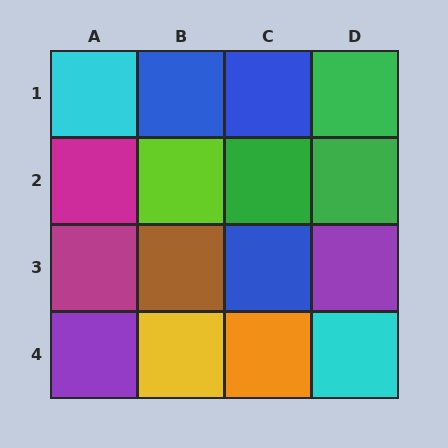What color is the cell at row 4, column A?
Purple.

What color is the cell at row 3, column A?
Magenta.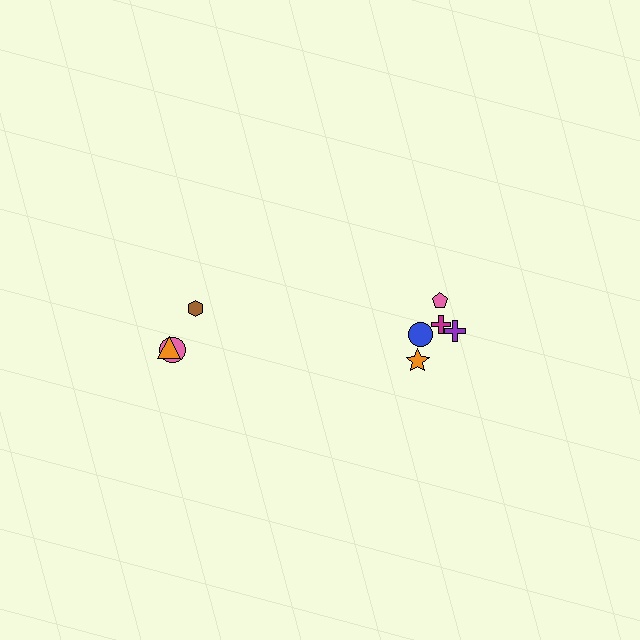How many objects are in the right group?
There are 5 objects.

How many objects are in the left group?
There are 3 objects.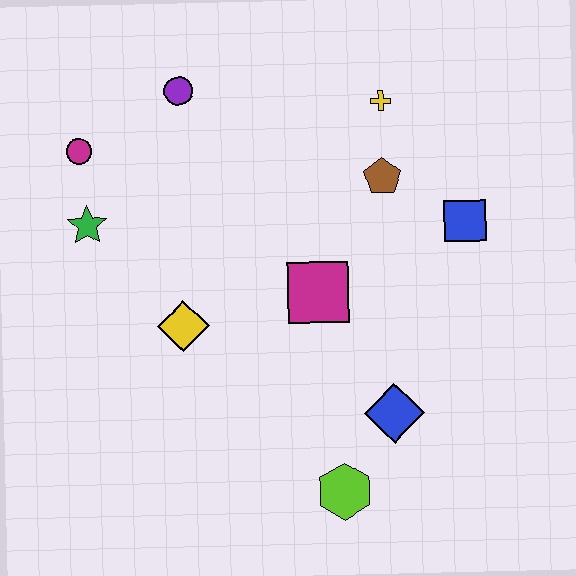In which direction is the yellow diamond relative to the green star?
The yellow diamond is below the green star.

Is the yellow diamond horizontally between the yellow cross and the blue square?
No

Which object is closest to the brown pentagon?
The yellow cross is closest to the brown pentagon.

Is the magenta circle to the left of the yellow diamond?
Yes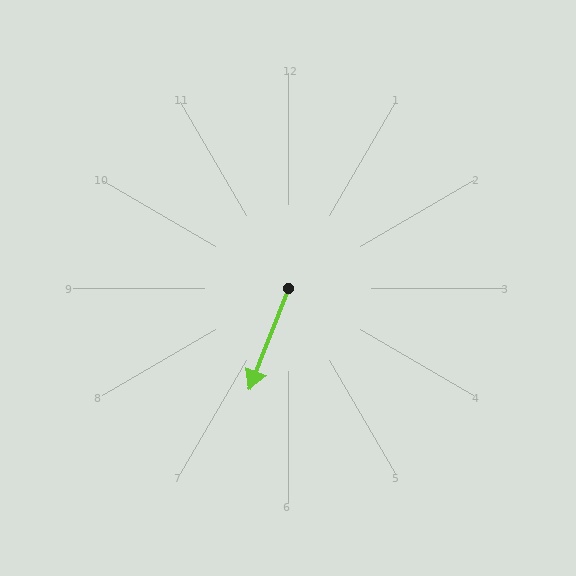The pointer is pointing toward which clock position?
Roughly 7 o'clock.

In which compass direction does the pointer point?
South.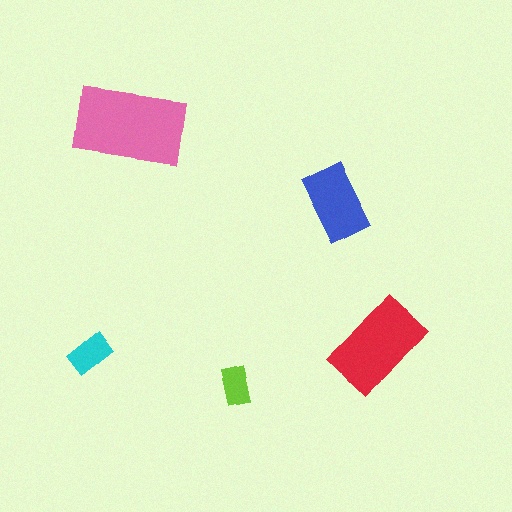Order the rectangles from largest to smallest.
the pink one, the red one, the blue one, the cyan one, the lime one.